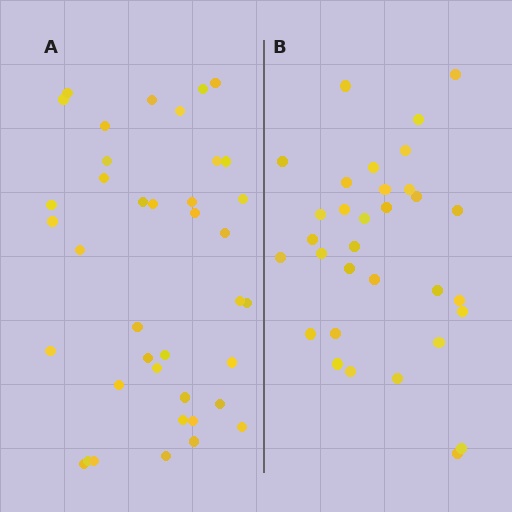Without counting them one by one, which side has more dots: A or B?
Region A (the left region) has more dots.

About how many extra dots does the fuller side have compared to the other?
Region A has roughly 8 or so more dots than region B.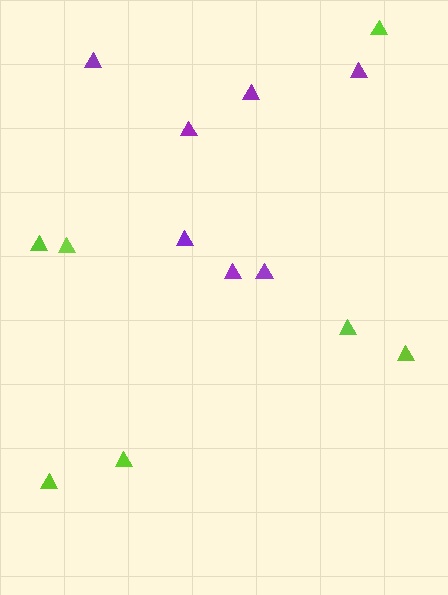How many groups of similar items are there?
There are 2 groups: one group of purple triangles (7) and one group of lime triangles (7).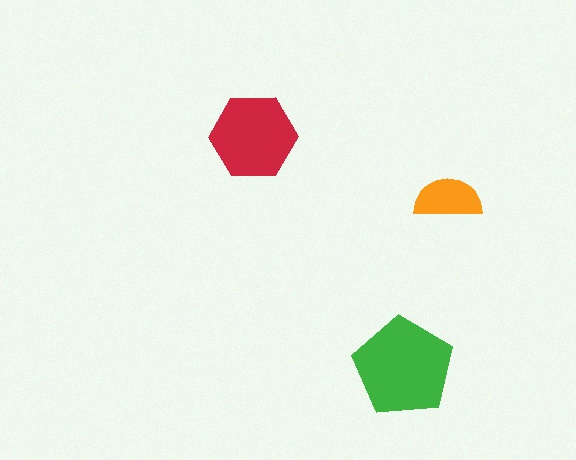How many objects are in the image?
There are 3 objects in the image.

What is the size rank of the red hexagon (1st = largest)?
2nd.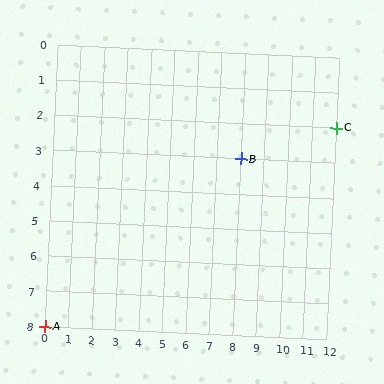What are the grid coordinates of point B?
Point B is at grid coordinates (8, 3).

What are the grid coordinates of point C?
Point C is at grid coordinates (12, 2).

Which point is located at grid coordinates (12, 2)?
Point C is at (12, 2).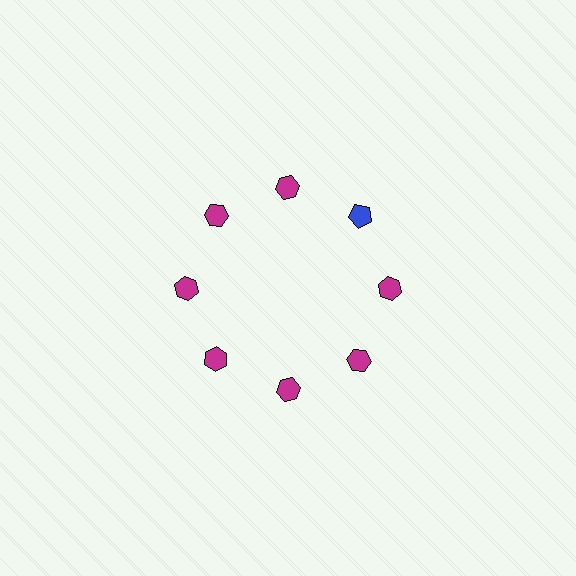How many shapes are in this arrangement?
There are 8 shapes arranged in a ring pattern.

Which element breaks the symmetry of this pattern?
The blue pentagon at roughly the 2 o'clock position breaks the symmetry. All other shapes are magenta hexagons.